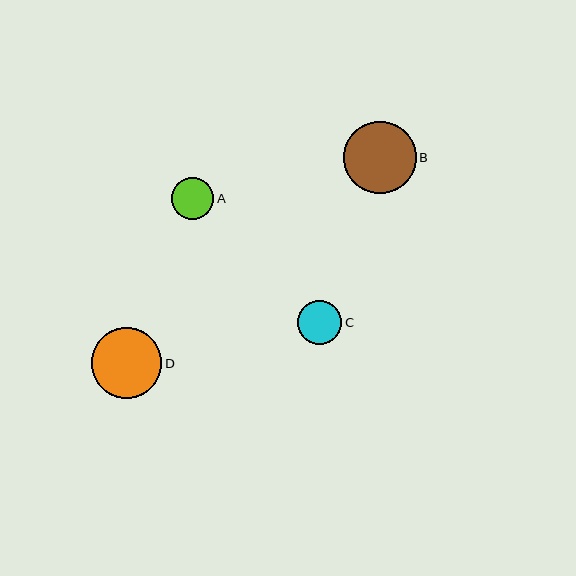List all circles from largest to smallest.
From largest to smallest: B, D, C, A.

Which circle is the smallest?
Circle A is the smallest with a size of approximately 43 pixels.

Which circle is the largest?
Circle B is the largest with a size of approximately 73 pixels.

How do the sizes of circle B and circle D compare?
Circle B and circle D are approximately the same size.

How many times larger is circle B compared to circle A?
Circle B is approximately 1.7 times the size of circle A.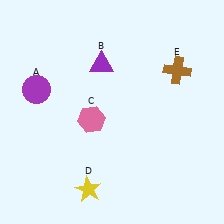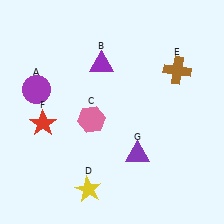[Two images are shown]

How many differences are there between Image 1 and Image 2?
There are 2 differences between the two images.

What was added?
A red star (F), a purple triangle (G) were added in Image 2.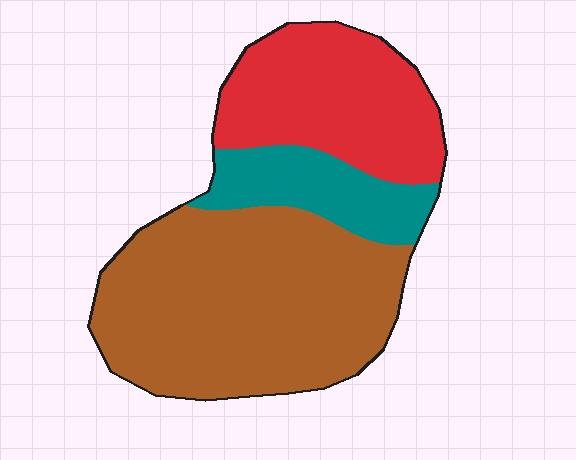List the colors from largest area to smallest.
From largest to smallest: brown, red, teal.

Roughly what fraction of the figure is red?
Red takes up about one third (1/3) of the figure.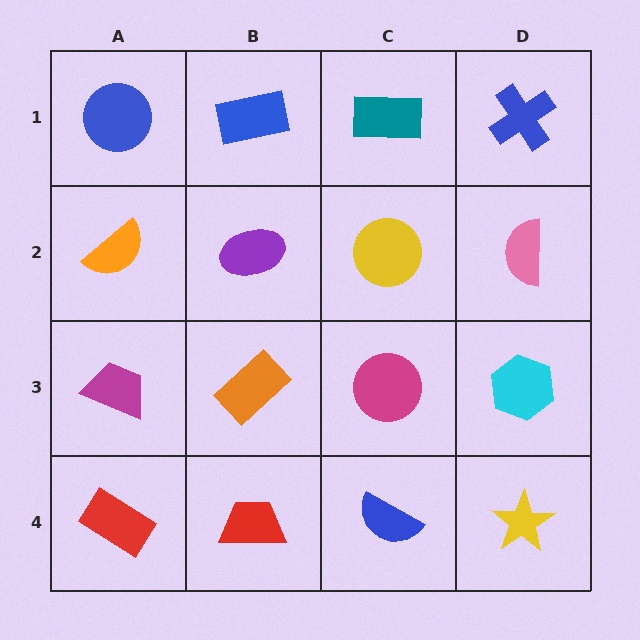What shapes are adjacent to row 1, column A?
An orange semicircle (row 2, column A), a blue rectangle (row 1, column B).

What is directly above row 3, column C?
A yellow circle.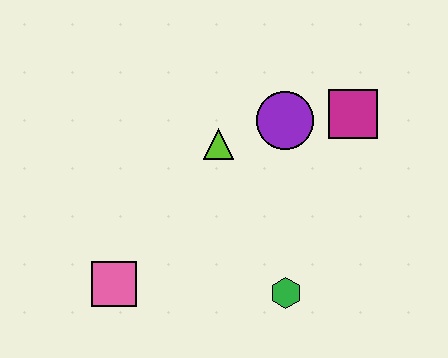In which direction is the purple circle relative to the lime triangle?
The purple circle is to the right of the lime triangle.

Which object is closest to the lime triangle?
The purple circle is closest to the lime triangle.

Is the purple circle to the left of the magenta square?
Yes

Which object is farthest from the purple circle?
The pink square is farthest from the purple circle.